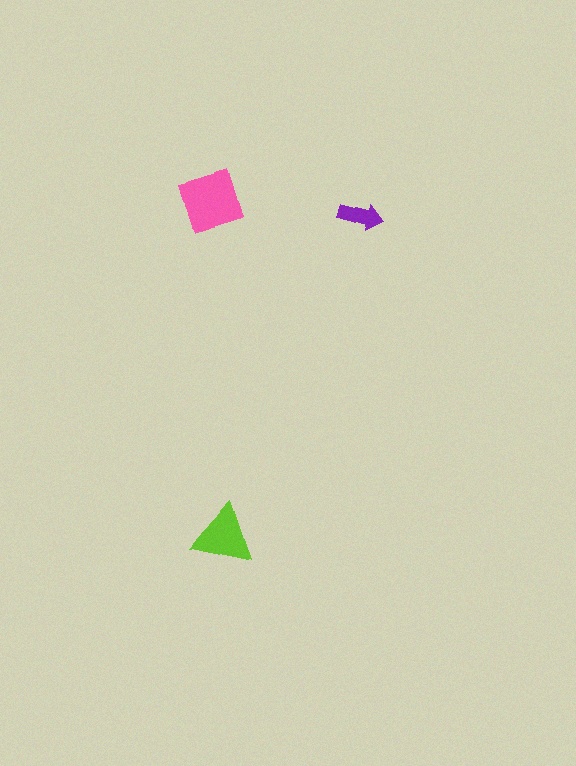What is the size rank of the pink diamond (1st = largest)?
1st.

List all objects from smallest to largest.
The purple arrow, the lime triangle, the pink diamond.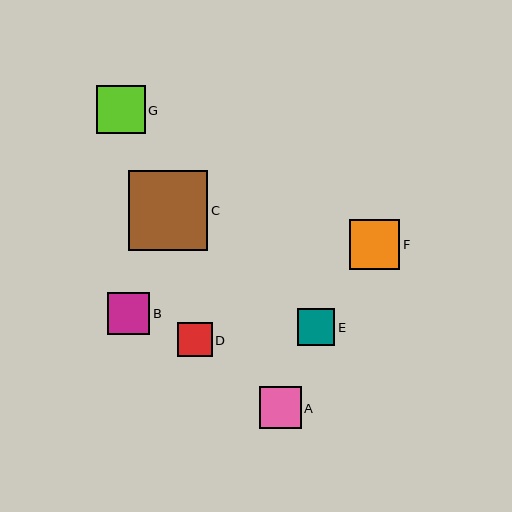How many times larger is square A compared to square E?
Square A is approximately 1.1 times the size of square E.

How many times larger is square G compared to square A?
Square G is approximately 1.2 times the size of square A.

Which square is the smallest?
Square D is the smallest with a size of approximately 34 pixels.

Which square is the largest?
Square C is the largest with a size of approximately 80 pixels.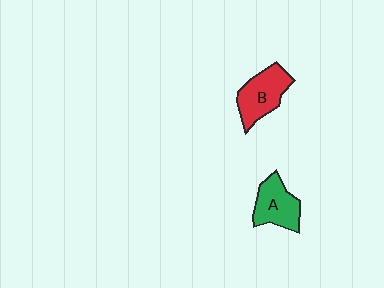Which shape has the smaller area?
Shape A (green).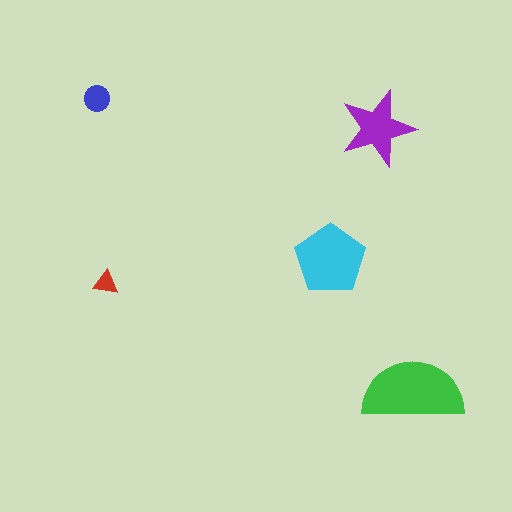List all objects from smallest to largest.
The red triangle, the blue circle, the purple star, the cyan pentagon, the green semicircle.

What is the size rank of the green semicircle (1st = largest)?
1st.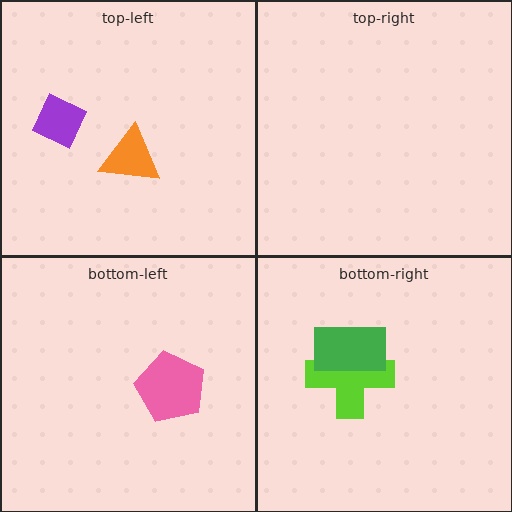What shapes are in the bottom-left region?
The pink pentagon.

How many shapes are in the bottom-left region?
1.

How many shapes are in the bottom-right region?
2.